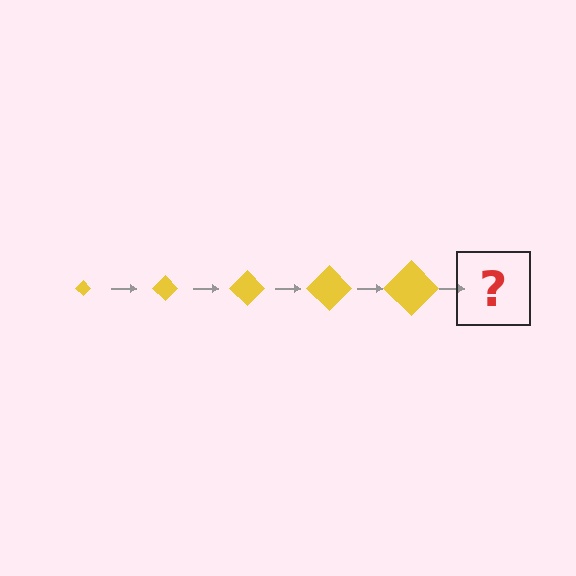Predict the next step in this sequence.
The next step is a yellow diamond, larger than the previous one.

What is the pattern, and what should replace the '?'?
The pattern is that the diamond gets progressively larger each step. The '?' should be a yellow diamond, larger than the previous one.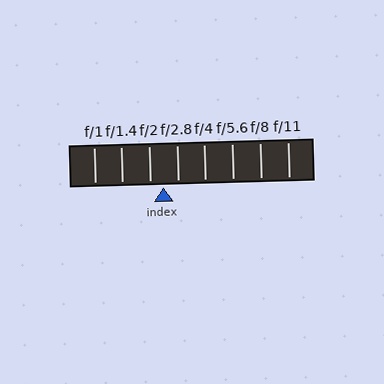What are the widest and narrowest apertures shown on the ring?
The widest aperture shown is f/1 and the narrowest is f/11.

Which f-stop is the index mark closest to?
The index mark is closest to f/2.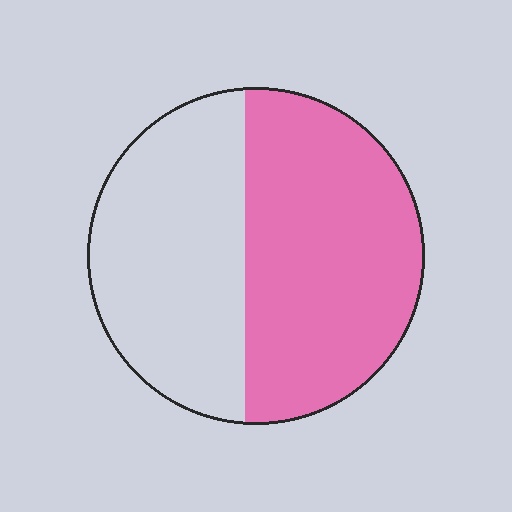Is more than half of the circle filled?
Yes.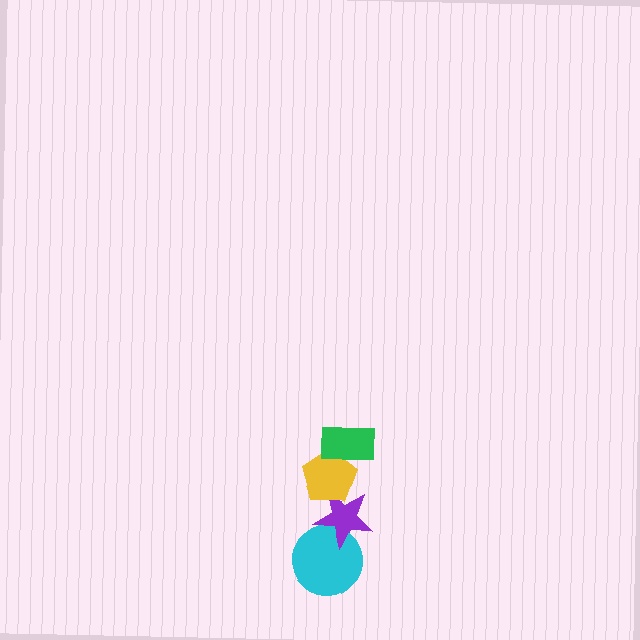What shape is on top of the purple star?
The yellow pentagon is on top of the purple star.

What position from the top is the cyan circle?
The cyan circle is 4th from the top.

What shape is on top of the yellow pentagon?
The green rectangle is on top of the yellow pentagon.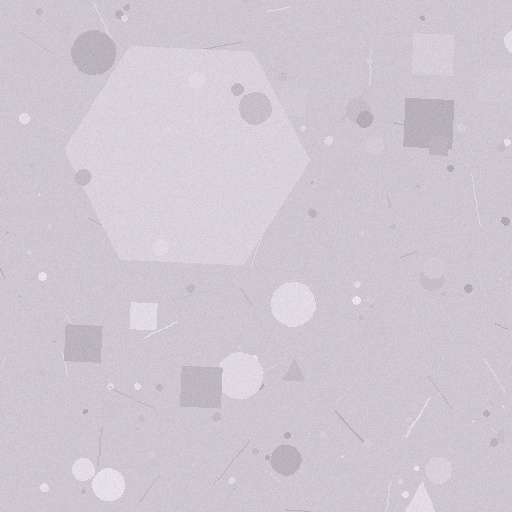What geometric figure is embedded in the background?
A hexagon is embedded in the background.